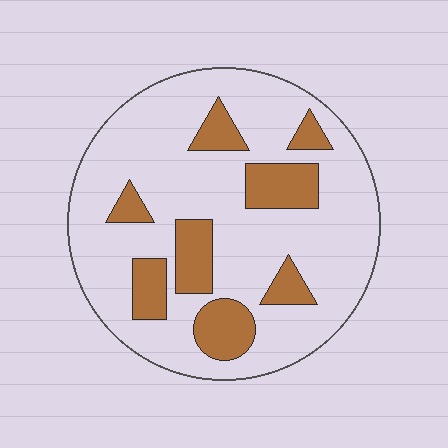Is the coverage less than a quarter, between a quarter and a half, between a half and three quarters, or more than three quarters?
Less than a quarter.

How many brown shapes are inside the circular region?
8.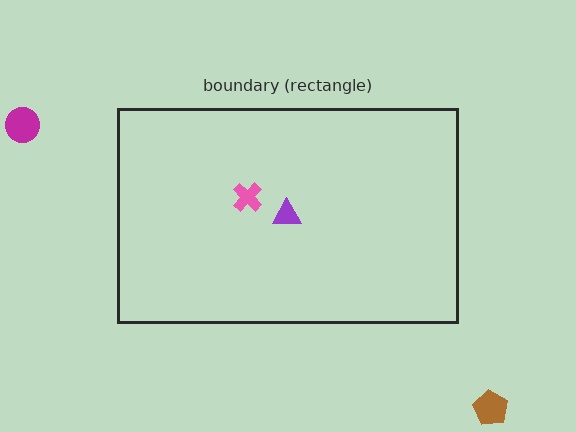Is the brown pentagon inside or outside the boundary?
Outside.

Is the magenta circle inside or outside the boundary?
Outside.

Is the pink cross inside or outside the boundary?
Inside.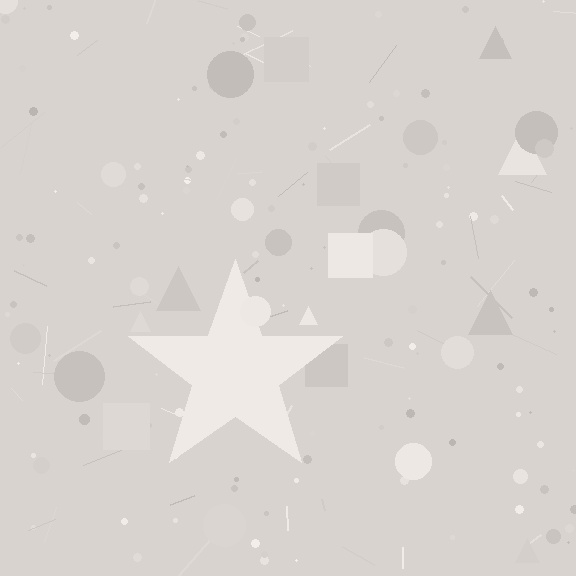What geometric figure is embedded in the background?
A star is embedded in the background.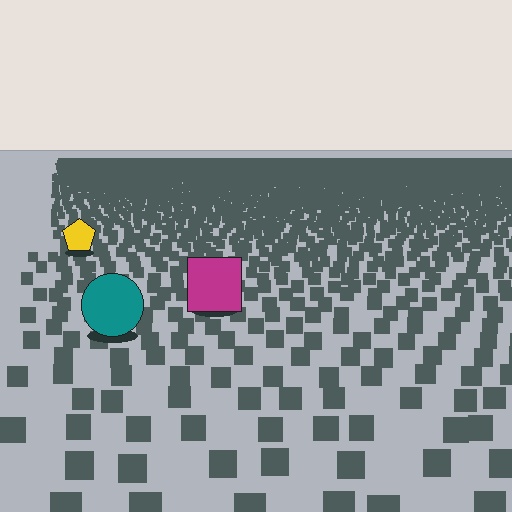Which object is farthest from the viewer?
The yellow pentagon is farthest from the viewer. It appears smaller and the ground texture around it is denser.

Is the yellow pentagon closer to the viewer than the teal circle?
No. The teal circle is closer — you can tell from the texture gradient: the ground texture is coarser near it.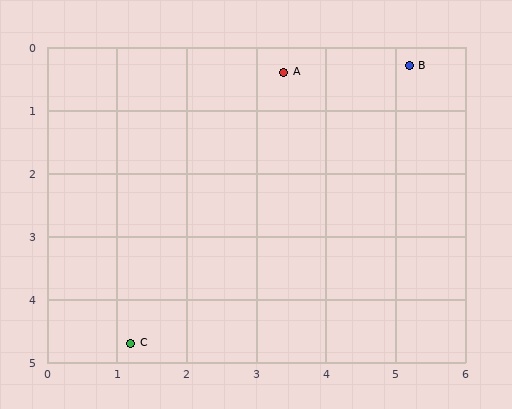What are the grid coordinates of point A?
Point A is at approximately (3.4, 0.4).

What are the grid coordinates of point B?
Point B is at approximately (5.2, 0.3).